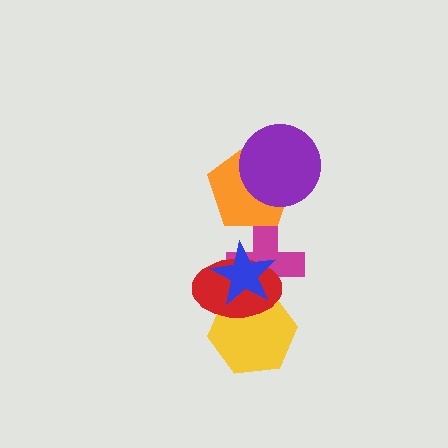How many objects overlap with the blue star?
3 objects overlap with the blue star.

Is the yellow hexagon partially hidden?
Yes, it is partially covered by another shape.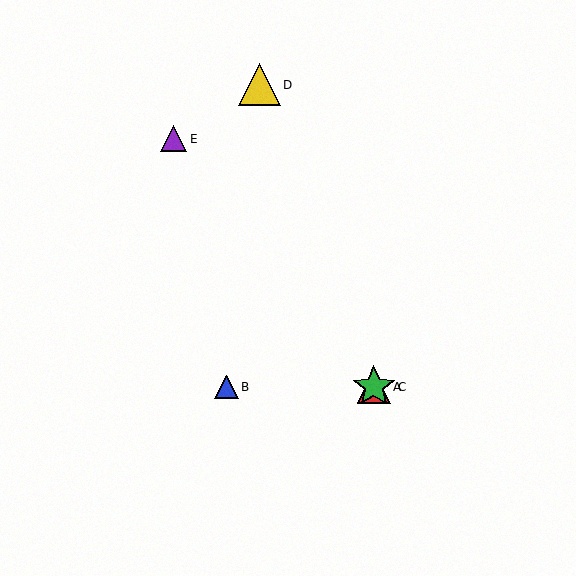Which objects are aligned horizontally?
Objects A, B, C are aligned horizontally.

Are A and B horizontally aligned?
Yes, both are at y≈387.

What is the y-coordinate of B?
Object B is at y≈387.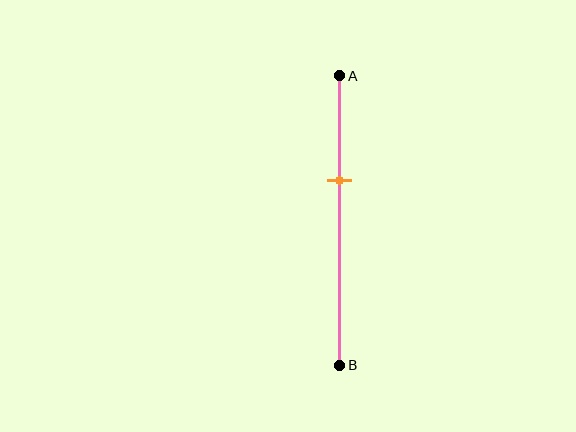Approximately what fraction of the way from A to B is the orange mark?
The orange mark is approximately 35% of the way from A to B.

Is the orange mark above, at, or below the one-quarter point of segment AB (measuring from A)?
The orange mark is below the one-quarter point of segment AB.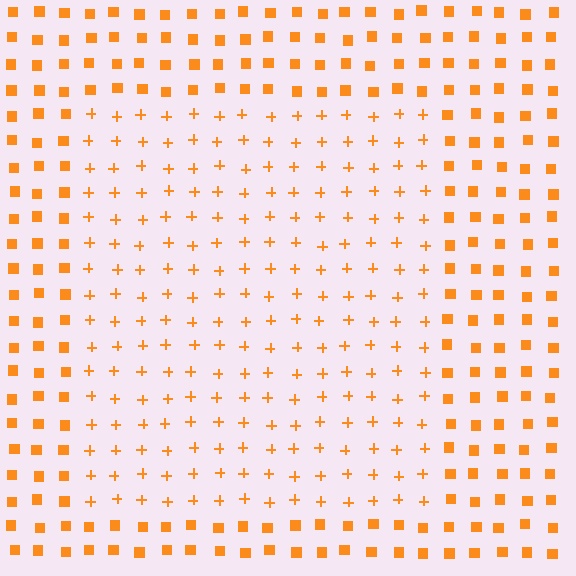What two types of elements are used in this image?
The image uses plus signs inside the rectangle region and squares outside it.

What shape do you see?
I see a rectangle.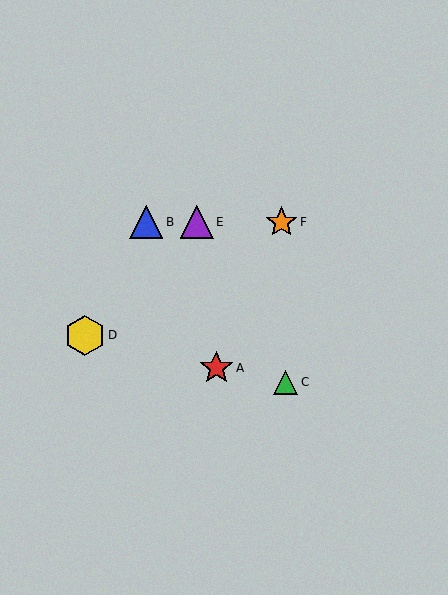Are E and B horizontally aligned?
Yes, both are at y≈222.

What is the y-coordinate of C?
Object C is at y≈382.